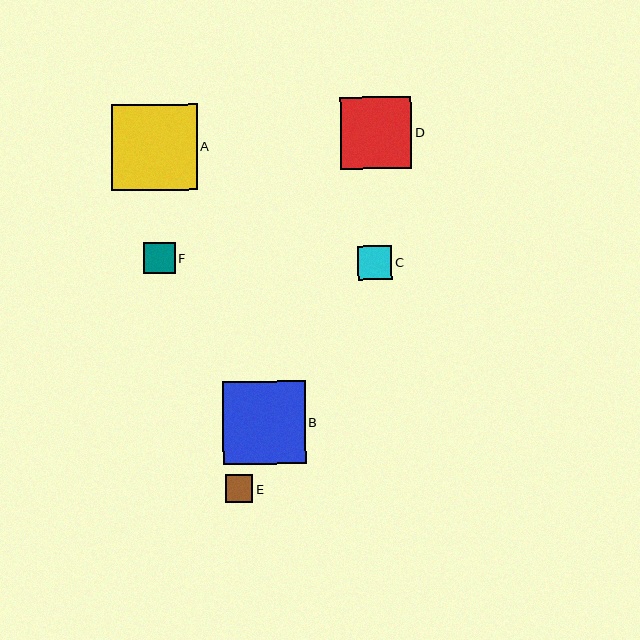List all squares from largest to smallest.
From largest to smallest: A, B, D, C, F, E.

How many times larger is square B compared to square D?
Square B is approximately 1.2 times the size of square D.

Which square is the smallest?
Square E is the smallest with a size of approximately 27 pixels.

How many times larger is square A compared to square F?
Square A is approximately 2.7 times the size of square F.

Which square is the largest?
Square A is the largest with a size of approximately 86 pixels.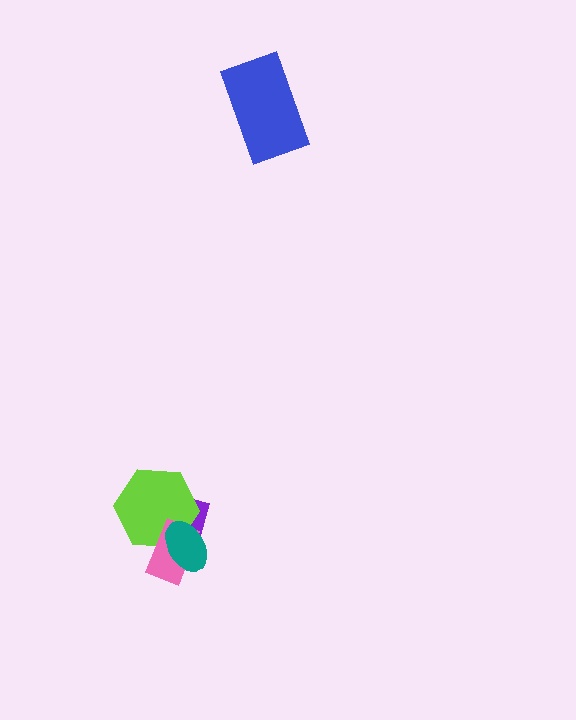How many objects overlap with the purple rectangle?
3 objects overlap with the purple rectangle.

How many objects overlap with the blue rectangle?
0 objects overlap with the blue rectangle.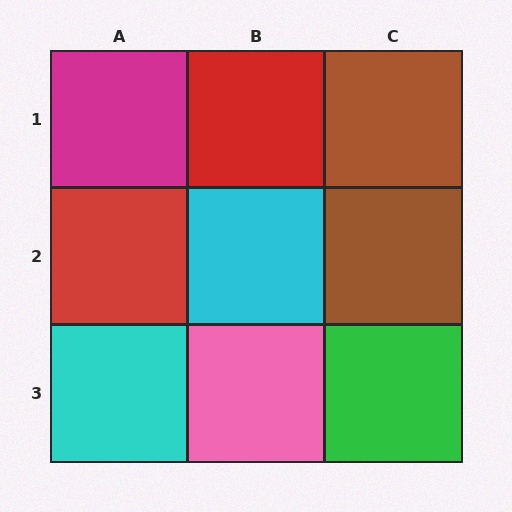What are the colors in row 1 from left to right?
Magenta, red, brown.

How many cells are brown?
2 cells are brown.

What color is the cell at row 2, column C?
Brown.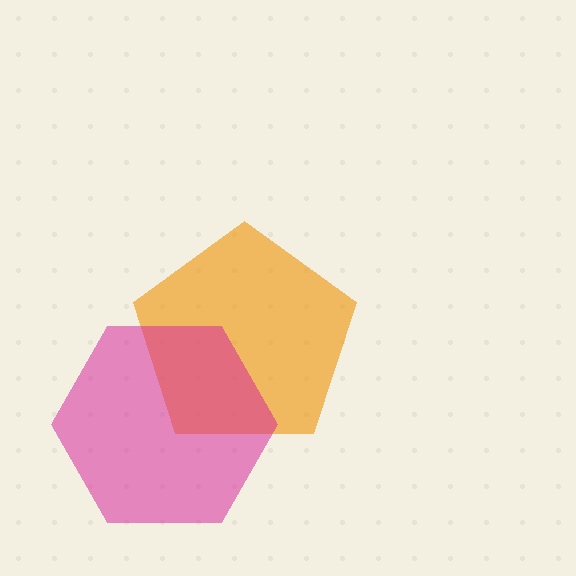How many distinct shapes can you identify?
There are 2 distinct shapes: an orange pentagon, a magenta hexagon.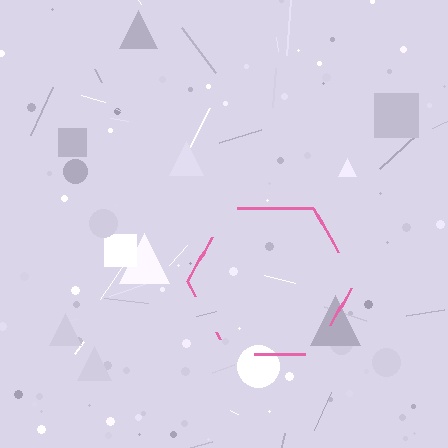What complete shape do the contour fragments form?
The contour fragments form a hexagon.